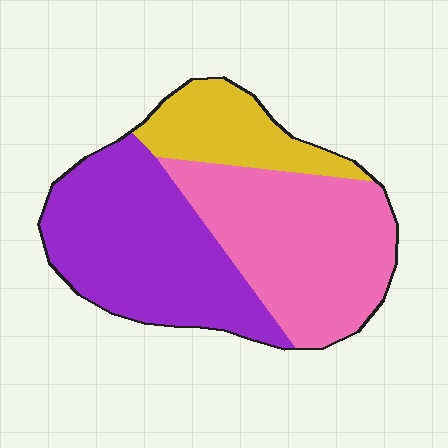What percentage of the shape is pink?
Pink takes up about two fifths (2/5) of the shape.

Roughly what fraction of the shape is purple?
Purple covers about 40% of the shape.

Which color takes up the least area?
Yellow, at roughly 20%.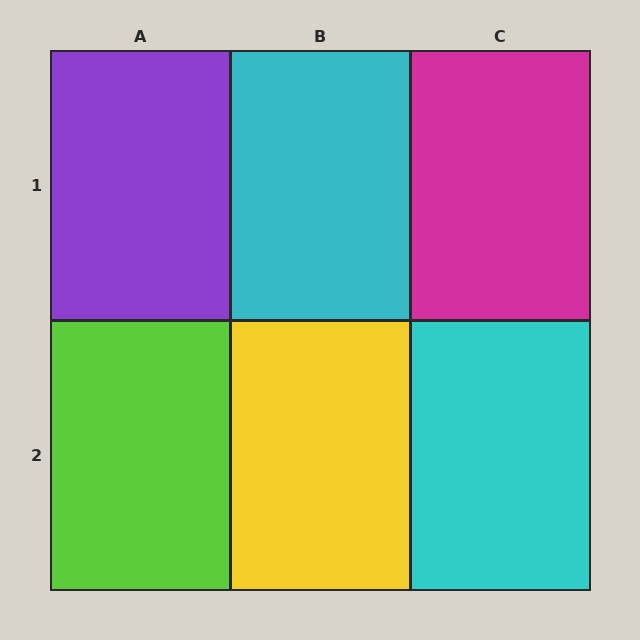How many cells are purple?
1 cell is purple.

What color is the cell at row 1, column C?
Magenta.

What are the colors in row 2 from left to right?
Lime, yellow, cyan.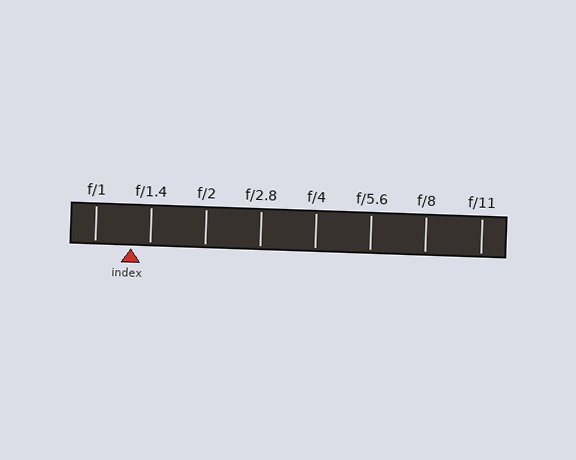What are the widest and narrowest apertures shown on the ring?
The widest aperture shown is f/1 and the narrowest is f/11.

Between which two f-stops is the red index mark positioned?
The index mark is between f/1 and f/1.4.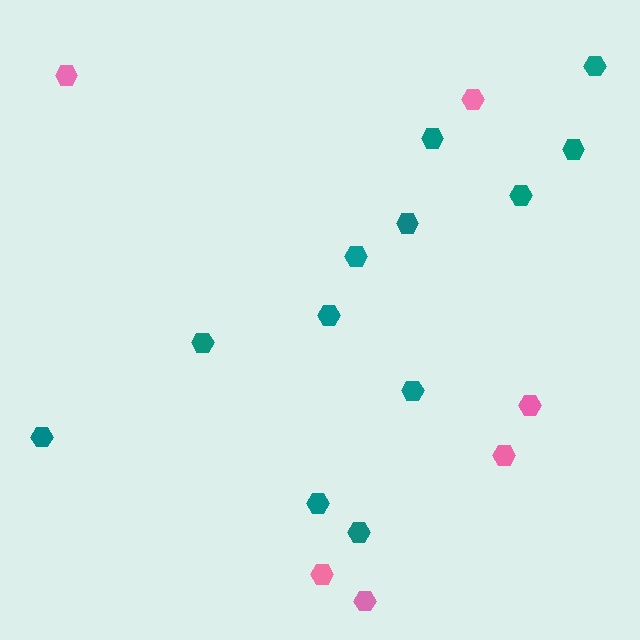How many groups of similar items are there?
There are 2 groups: one group of teal hexagons (12) and one group of pink hexagons (6).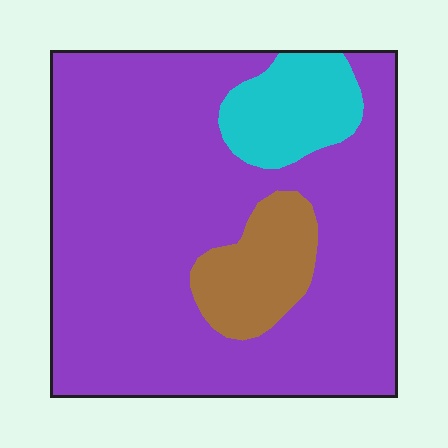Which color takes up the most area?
Purple, at roughly 80%.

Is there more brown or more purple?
Purple.